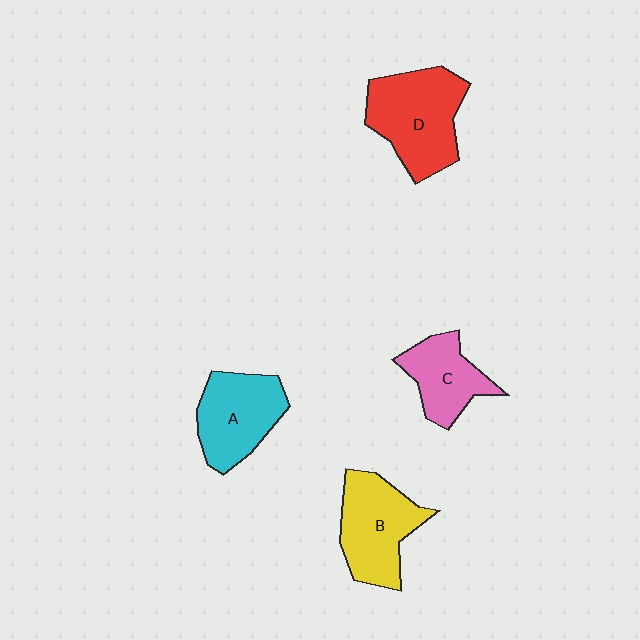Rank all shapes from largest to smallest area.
From largest to smallest: D (red), B (yellow), A (cyan), C (pink).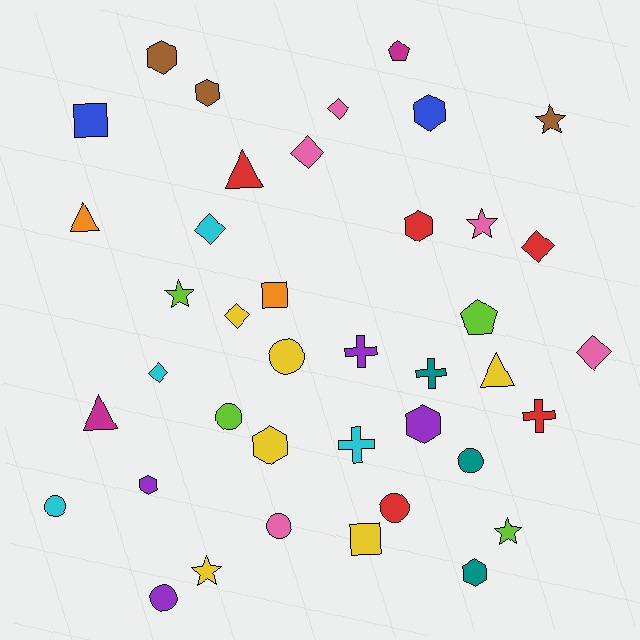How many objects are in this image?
There are 40 objects.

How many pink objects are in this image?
There are 5 pink objects.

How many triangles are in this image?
There are 4 triangles.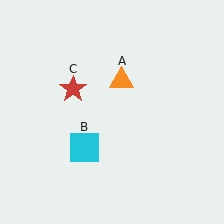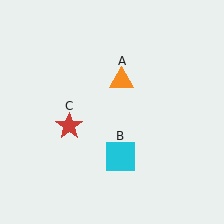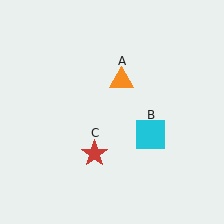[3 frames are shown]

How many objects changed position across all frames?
2 objects changed position: cyan square (object B), red star (object C).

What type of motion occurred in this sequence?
The cyan square (object B), red star (object C) rotated counterclockwise around the center of the scene.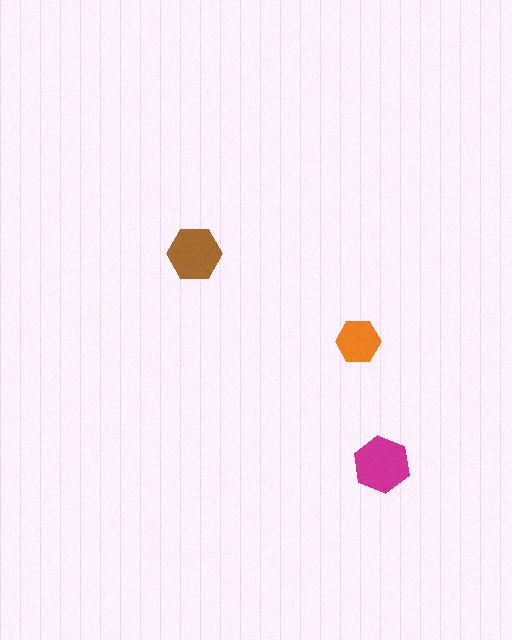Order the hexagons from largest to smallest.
the magenta one, the brown one, the orange one.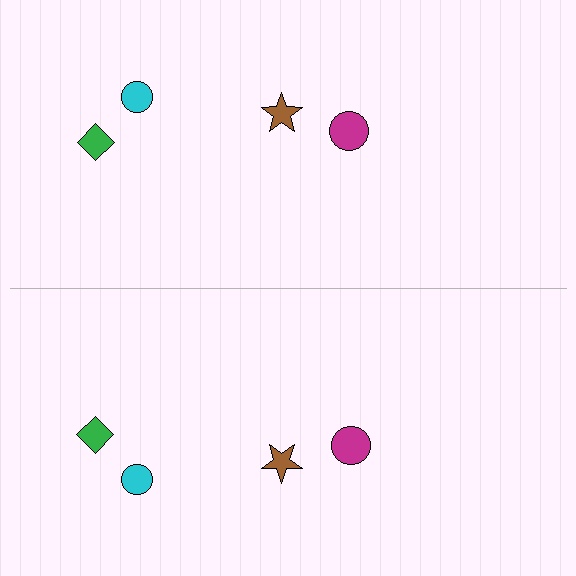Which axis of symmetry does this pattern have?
The pattern has a horizontal axis of symmetry running through the center of the image.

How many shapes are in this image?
There are 8 shapes in this image.